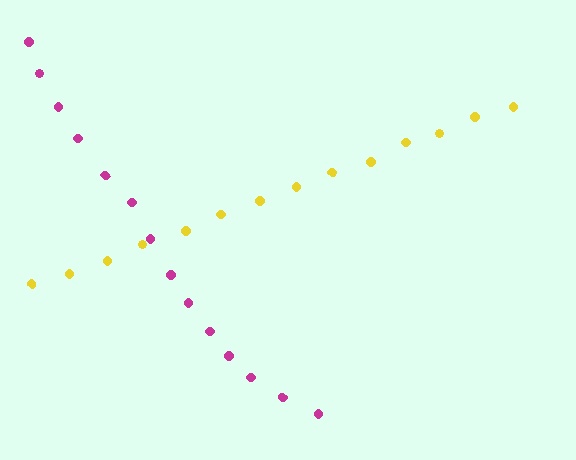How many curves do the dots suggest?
There are 2 distinct paths.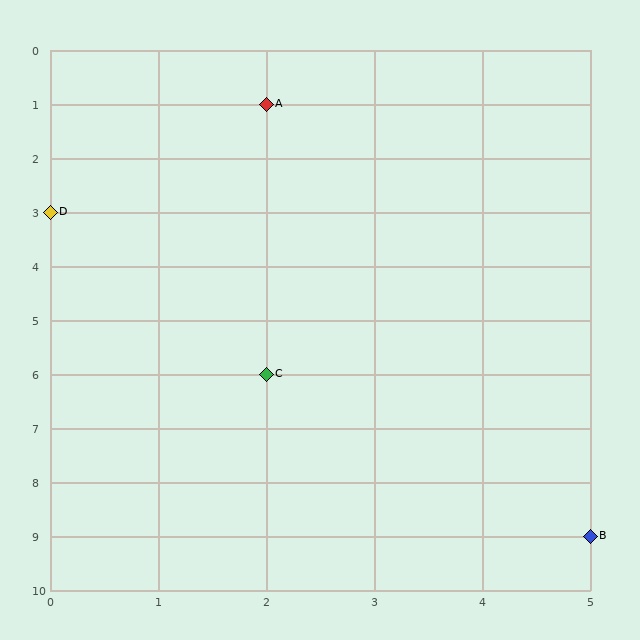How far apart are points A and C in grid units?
Points A and C are 5 rows apart.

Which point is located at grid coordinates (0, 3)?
Point D is at (0, 3).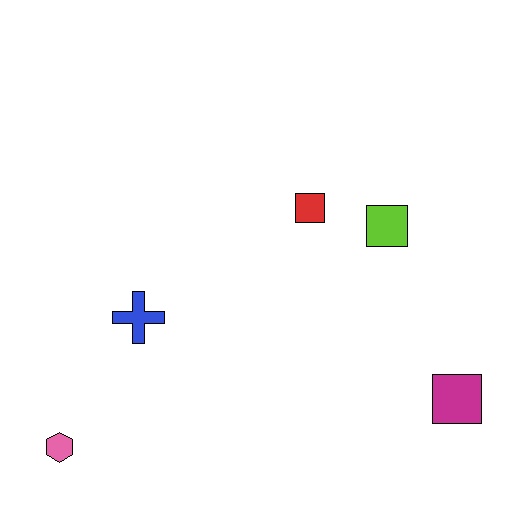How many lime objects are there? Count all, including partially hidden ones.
There is 1 lime object.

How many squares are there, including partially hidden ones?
There are 3 squares.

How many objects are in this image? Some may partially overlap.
There are 5 objects.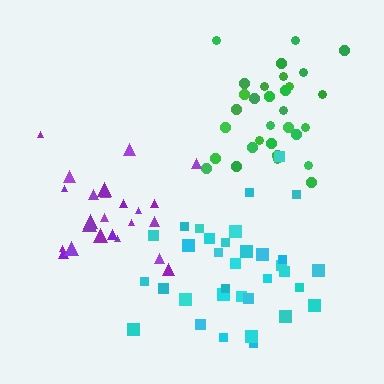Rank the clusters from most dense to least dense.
cyan, green, purple.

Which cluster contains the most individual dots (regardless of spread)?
Cyan (34).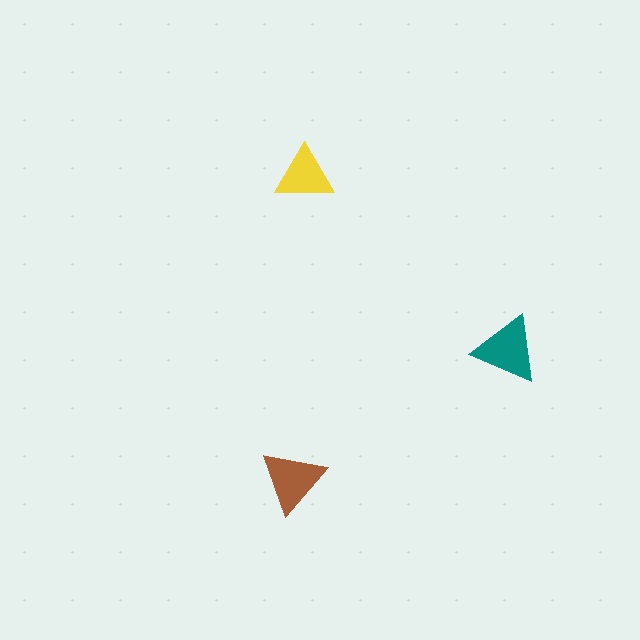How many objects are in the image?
There are 3 objects in the image.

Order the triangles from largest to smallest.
the teal one, the brown one, the yellow one.